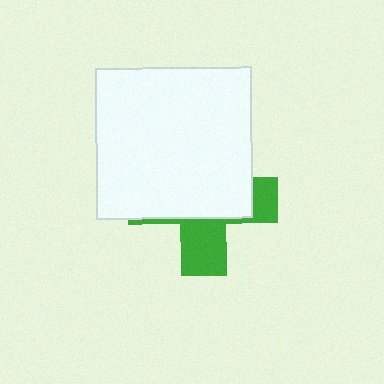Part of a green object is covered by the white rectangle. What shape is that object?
It is a cross.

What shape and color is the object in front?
The object in front is a white rectangle.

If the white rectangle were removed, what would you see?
You would see the complete green cross.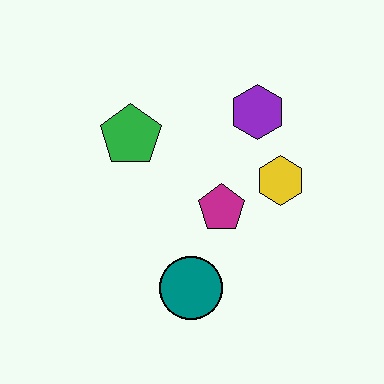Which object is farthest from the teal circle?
The purple hexagon is farthest from the teal circle.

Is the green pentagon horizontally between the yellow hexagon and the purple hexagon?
No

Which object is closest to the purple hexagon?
The yellow hexagon is closest to the purple hexagon.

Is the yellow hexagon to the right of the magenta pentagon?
Yes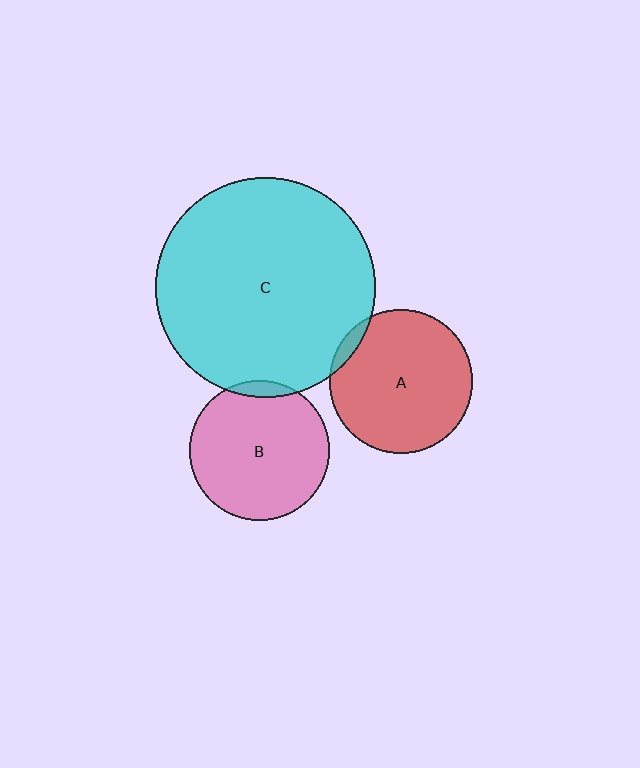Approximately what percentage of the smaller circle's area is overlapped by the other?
Approximately 5%.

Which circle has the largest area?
Circle C (cyan).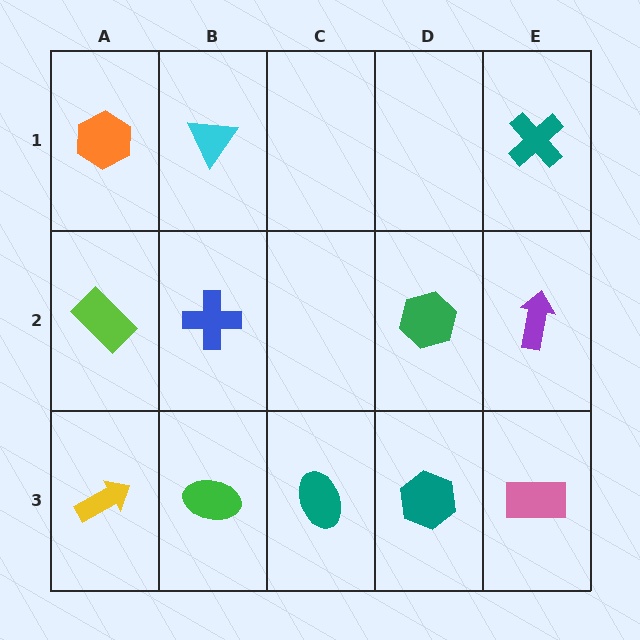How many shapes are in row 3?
5 shapes.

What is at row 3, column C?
A teal ellipse.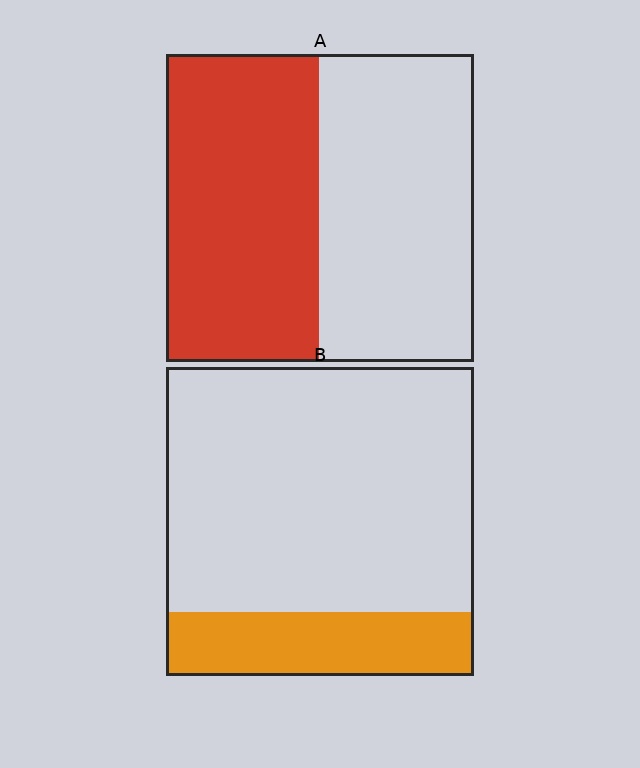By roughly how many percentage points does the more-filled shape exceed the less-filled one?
By roughly 30 percentage points (A over B).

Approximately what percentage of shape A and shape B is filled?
A is approximately 50% and B is approximately 20%.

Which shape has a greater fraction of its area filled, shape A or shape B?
Shape A.